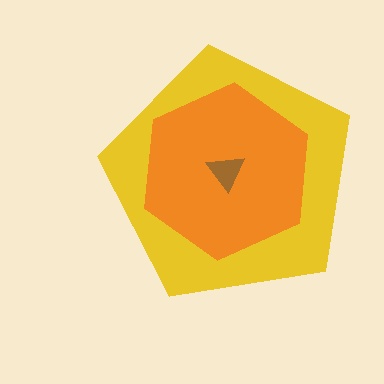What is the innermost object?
The brown triangle.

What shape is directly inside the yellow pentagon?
The orange hexagon.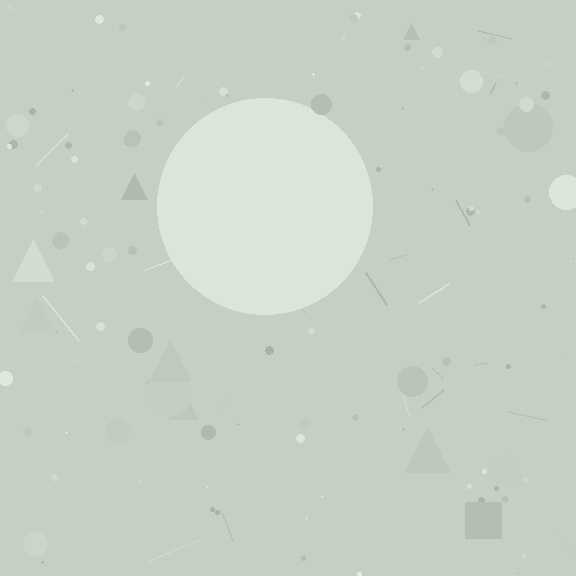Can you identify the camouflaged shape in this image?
The camouflaged shape is a circle.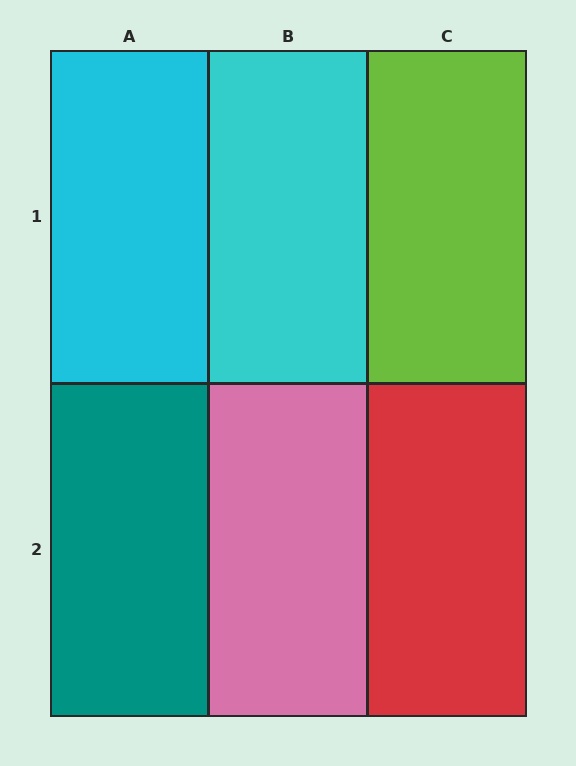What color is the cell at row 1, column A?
Cyan.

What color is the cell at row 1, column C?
Lime.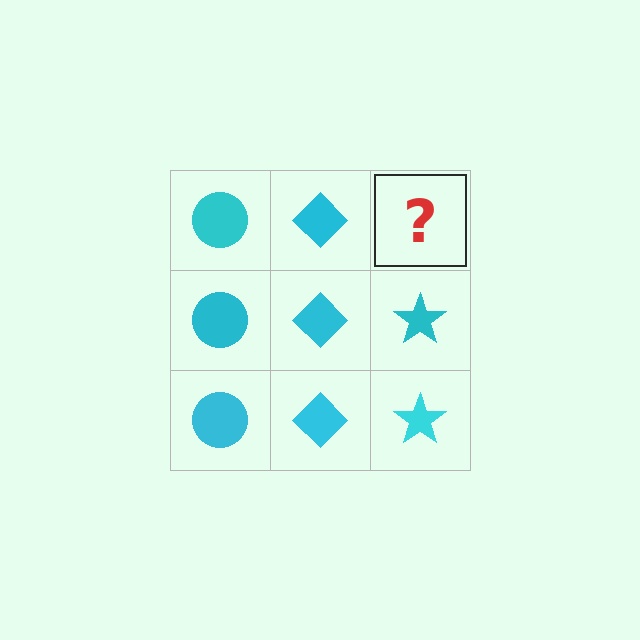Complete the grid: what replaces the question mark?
The question mark should be replaced with a cyan star.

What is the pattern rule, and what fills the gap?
The rule is that each column has a consistent shape. The gap should be filled with a cyan star.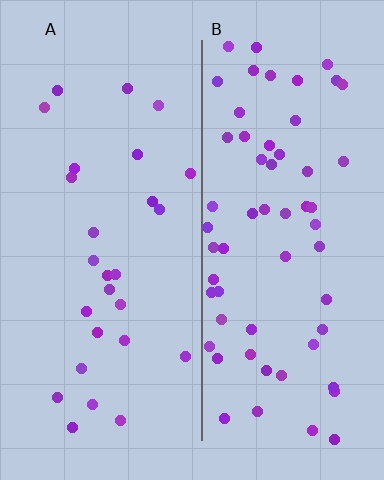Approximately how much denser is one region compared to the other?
Approximately 2.3× — region B over region A.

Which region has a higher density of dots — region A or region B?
B (the right).